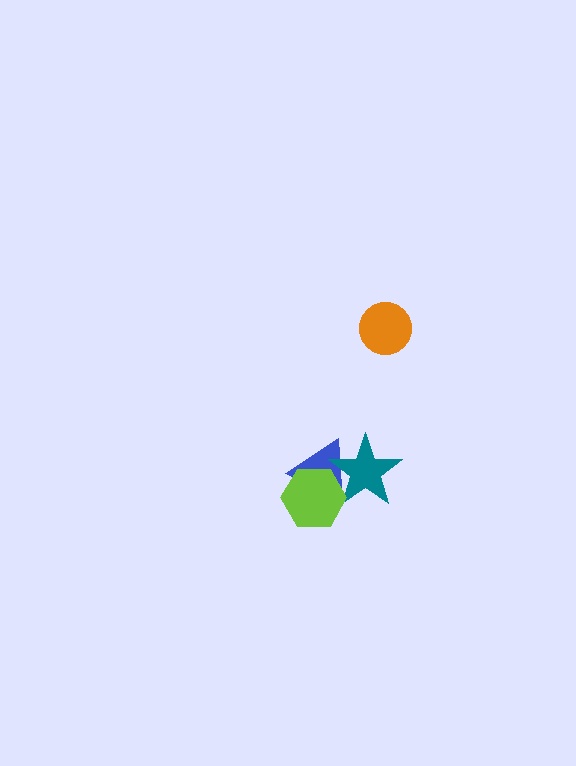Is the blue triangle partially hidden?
Yes, it is partially covered by another shape.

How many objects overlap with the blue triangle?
2 objects overlap with the blue triangle.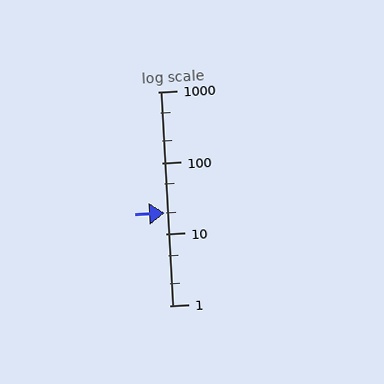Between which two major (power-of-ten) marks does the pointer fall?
The pointer is between 10 and 100.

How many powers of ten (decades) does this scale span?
The scale spans 3 decades, from 1 to 1000.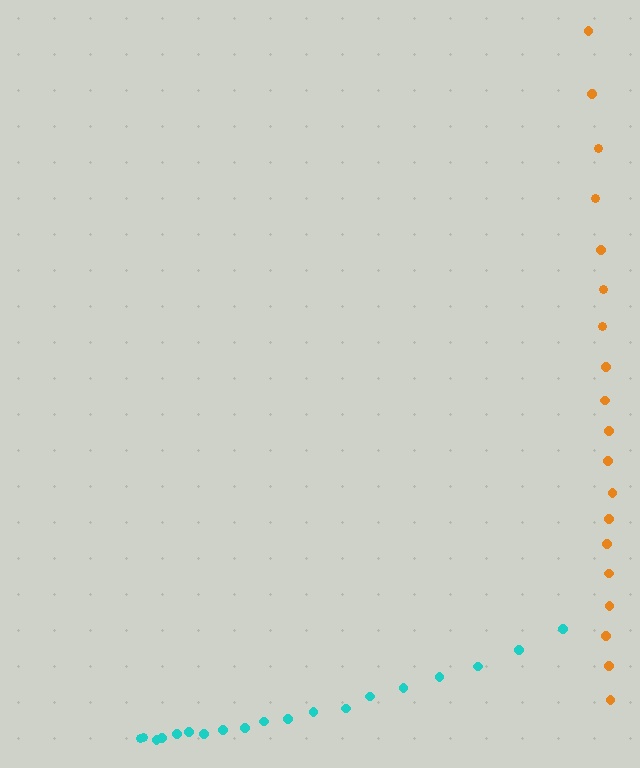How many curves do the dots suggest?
There are 2 distinct paths.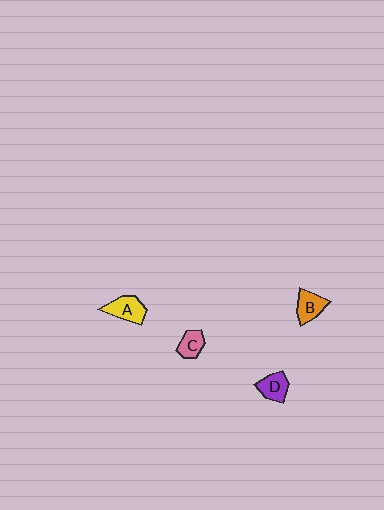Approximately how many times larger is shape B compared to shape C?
Approximately 1.2 times.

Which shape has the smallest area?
Shape C (pink).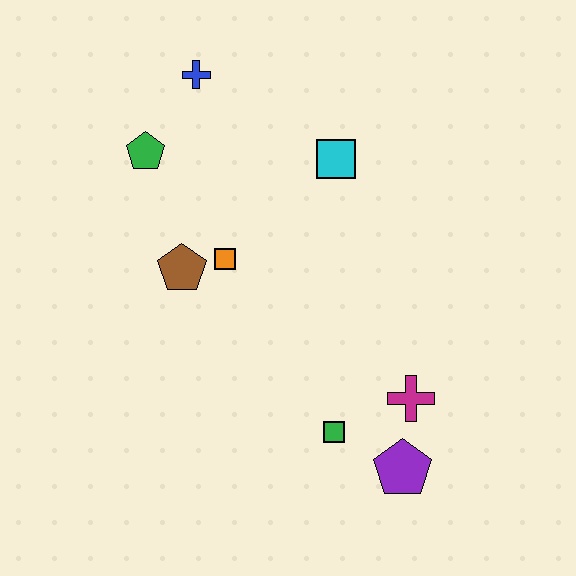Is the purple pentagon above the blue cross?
No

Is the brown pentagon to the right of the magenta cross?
No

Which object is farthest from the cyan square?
The purple pentagon is farthest from the cyan square.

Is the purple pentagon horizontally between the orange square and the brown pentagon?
No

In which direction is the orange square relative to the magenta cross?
The orange square is to the left of the magenta cross.